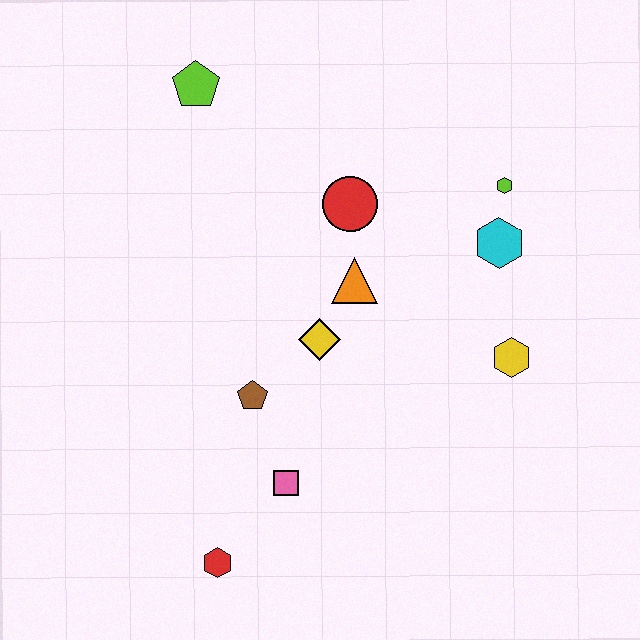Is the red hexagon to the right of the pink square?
No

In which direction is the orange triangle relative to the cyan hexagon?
The orange triangle is to the left of the cyan hexagon.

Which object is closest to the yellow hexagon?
The cyan hexagon is closest to the yellow hexagon.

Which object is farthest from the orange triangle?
The red hexagon is farthest from the orange triangle.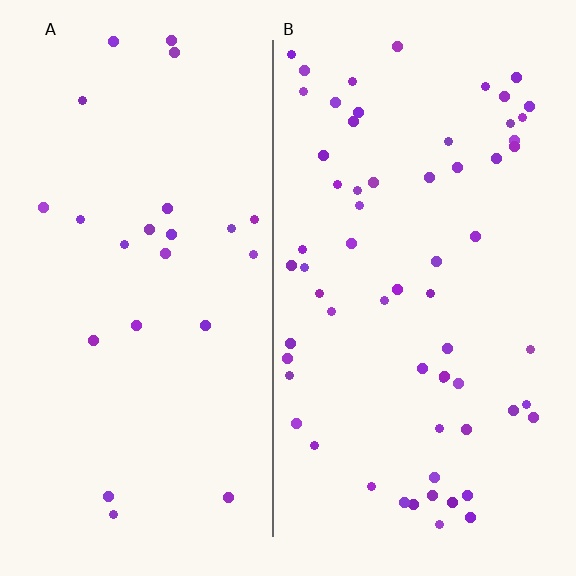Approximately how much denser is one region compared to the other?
Approximately 2.7× — region B over region A.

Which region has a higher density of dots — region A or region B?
B (the right).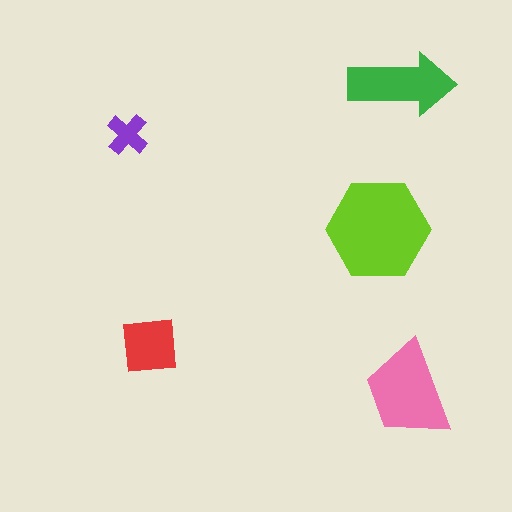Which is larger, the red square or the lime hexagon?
The lime hexagon.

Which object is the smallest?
The purple cross.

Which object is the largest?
The lime hexagon.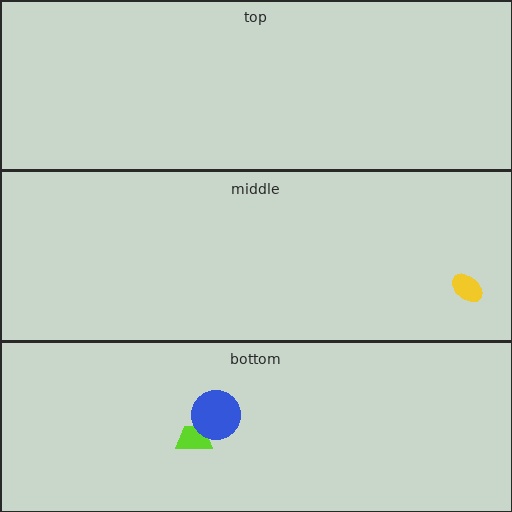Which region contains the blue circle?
The bottom region.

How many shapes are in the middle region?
1.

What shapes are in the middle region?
The yellow ellipse.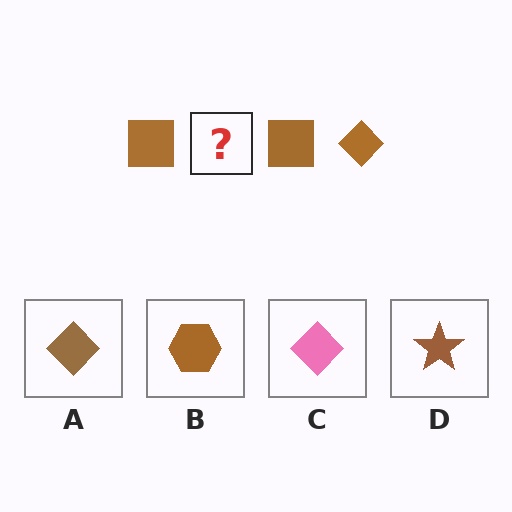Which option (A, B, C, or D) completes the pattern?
A.